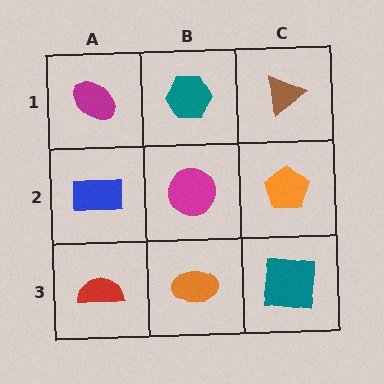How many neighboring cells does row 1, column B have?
3.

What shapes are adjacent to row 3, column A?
A blue rectangle (row 2, column A), an orange ellipse (row 3, column B).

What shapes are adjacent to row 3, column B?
A magenta circle (row 2, column B), a red semicircle (row 3, column A), a teal square (row 3, column C).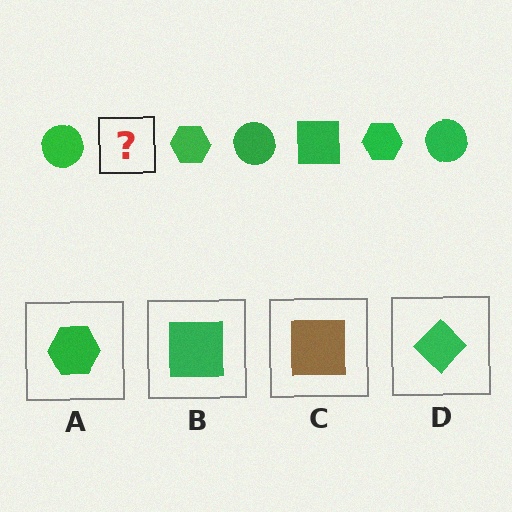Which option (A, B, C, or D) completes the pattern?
B.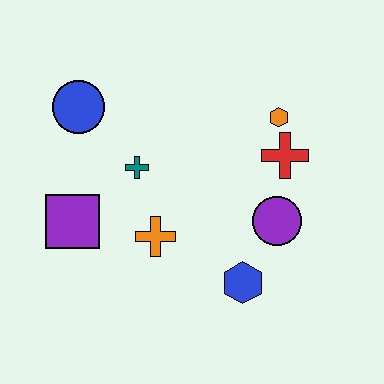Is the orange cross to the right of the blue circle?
Yes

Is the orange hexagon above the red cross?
Yes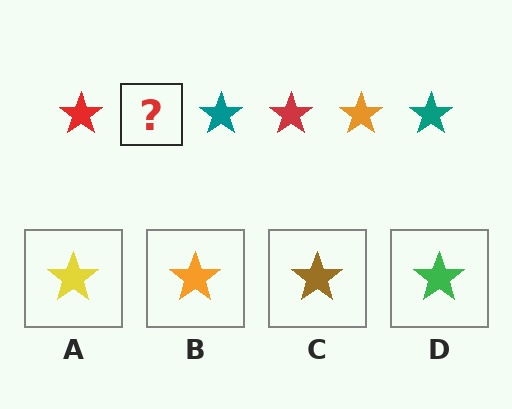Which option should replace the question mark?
Option B.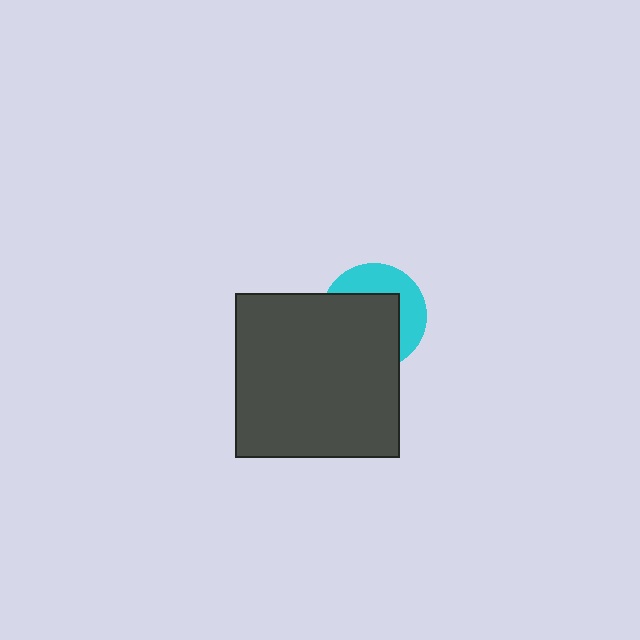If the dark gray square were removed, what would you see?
You would see the complete cyan circle.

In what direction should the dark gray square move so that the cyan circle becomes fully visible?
The dark gray square should move toward the lower-left. That is the shortest direction to clear the overlap and leave the cyan circle fully visible.